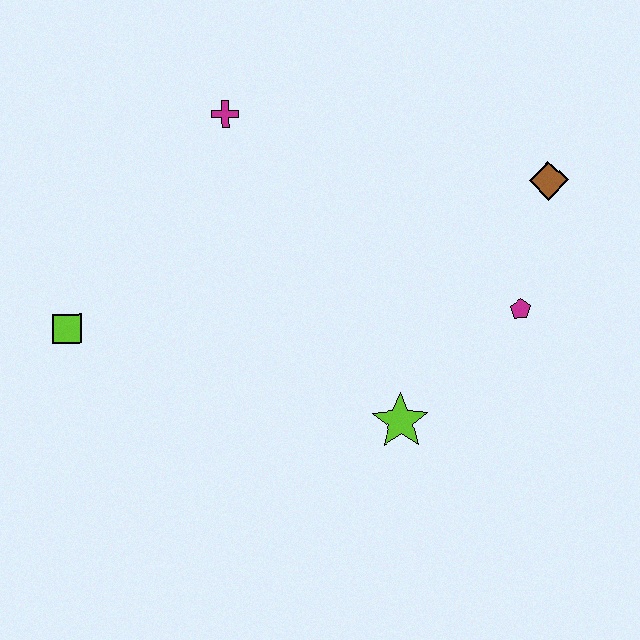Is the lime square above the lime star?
Yes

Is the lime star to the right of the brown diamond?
No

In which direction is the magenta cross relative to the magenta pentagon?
The magenta cross is to the left of the magenta pentagon.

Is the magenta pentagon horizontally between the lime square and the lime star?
No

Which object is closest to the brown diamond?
The magenta pentagon is closest to the brown diamond.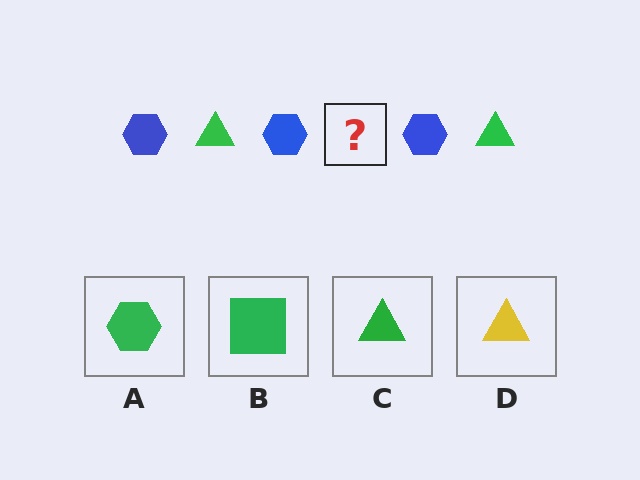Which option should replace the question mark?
Option C.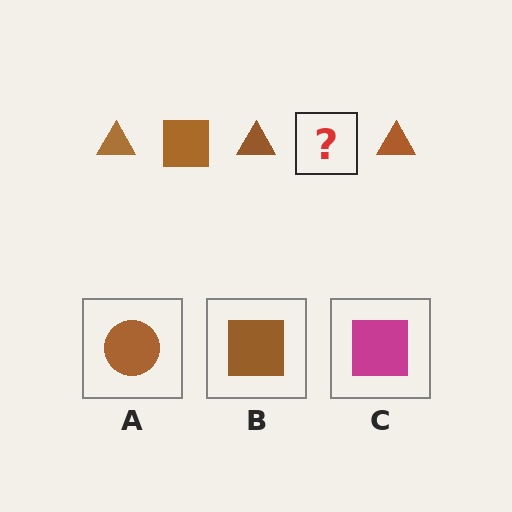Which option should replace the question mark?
Option B.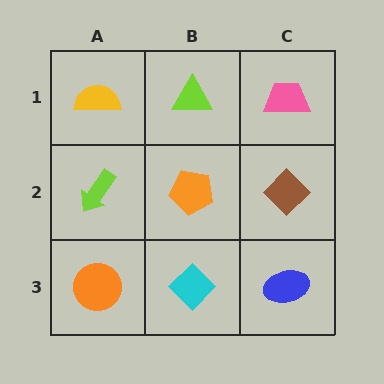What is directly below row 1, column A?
A lime arrow.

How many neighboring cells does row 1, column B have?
3.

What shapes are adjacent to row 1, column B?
An orange pentagon (row 2, column B), a yellow semicircle (row 1, column A), a pink trapezoid (row 1, column C).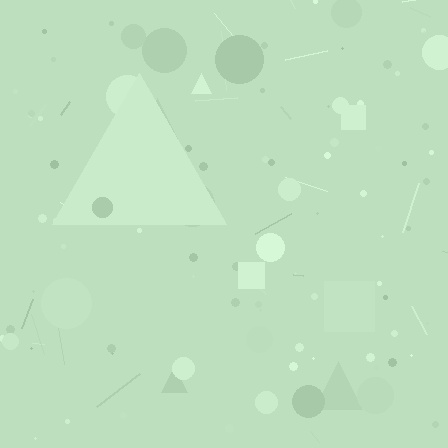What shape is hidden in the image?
A triangle is hidden in the image.